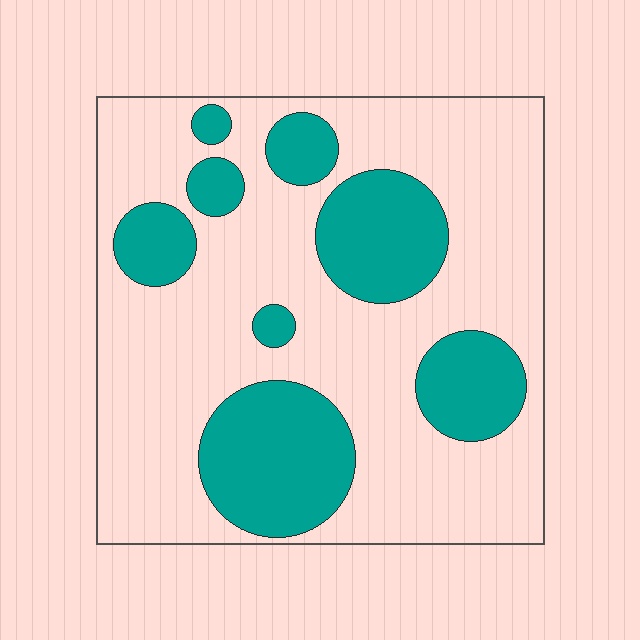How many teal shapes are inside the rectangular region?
8.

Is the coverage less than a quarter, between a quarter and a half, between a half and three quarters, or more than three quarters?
Between a quarter and a half.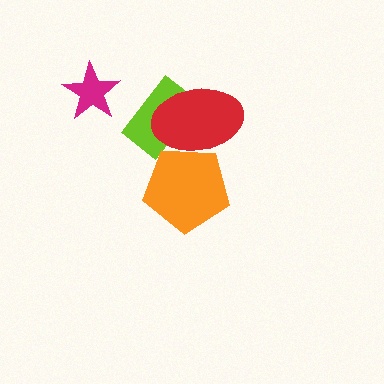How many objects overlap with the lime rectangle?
1 object overlaps with the lime rectangle.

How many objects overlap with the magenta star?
0 objects overlap with the magenta star.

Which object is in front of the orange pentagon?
The red ellipse is in front of the orange pentagon.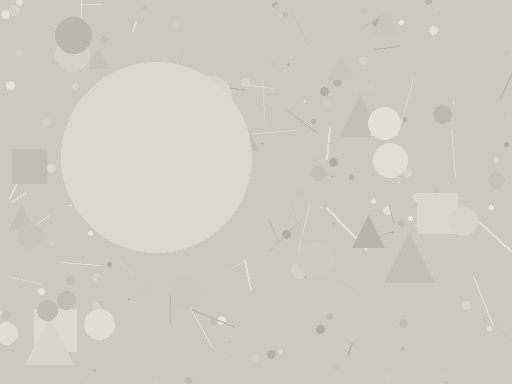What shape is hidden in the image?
A circle is hidden in the image.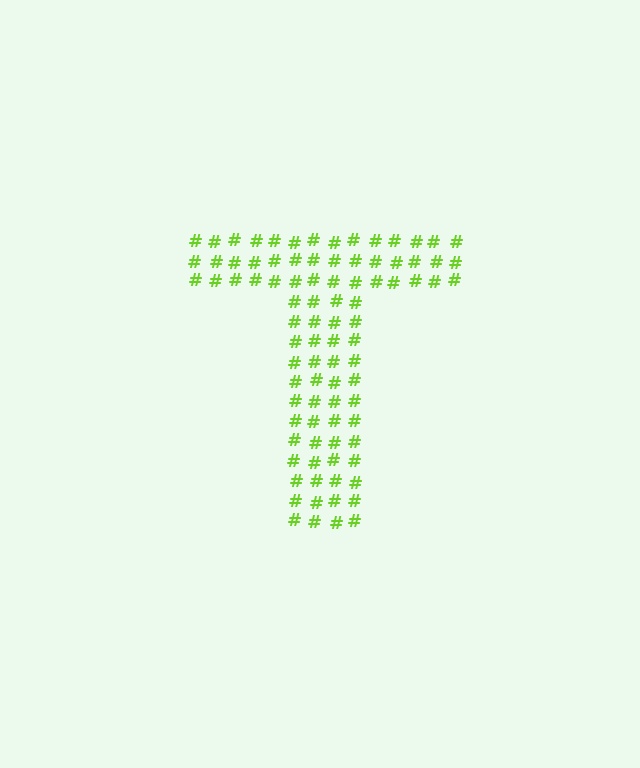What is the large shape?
The large shape is the letter T.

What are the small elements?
The small elements are hash symbols.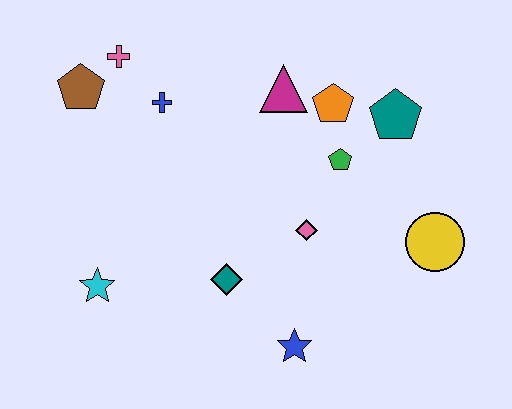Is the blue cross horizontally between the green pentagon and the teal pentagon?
No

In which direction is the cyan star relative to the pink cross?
The cyan star is below the pink cross.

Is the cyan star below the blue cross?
Yes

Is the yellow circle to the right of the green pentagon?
Yes